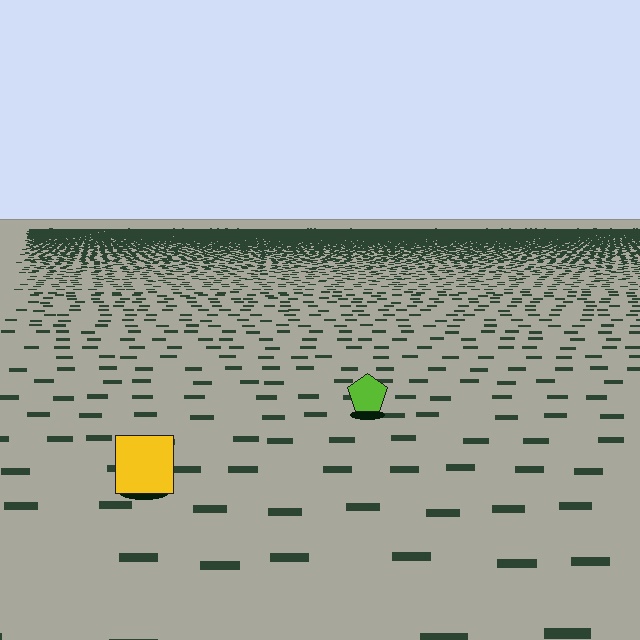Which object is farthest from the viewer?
The lime pentagon is farthest from the viewer. It appears smaller and the ground texture around it is denser.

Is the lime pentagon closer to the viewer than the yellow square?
No. The yellow square is closer — you can tell from the texture gradient: the ground texture is coarser near it.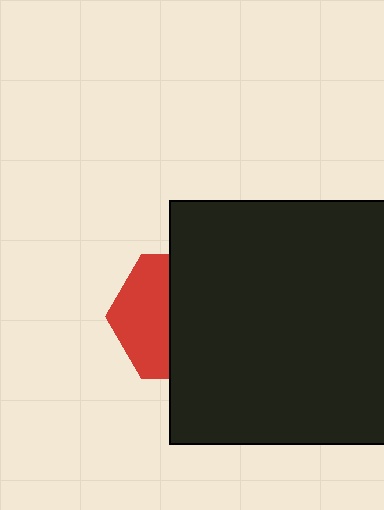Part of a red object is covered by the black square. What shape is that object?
It is a hexagon.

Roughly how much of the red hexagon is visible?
A small part of it is visible (roughly 43%).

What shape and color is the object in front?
The object in front is a black square.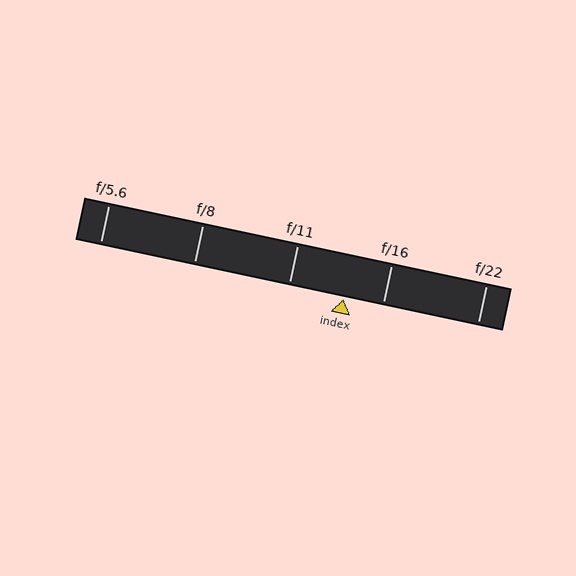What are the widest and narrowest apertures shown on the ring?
The widest aperture shown is f/5.6 and the narrowest is f/22.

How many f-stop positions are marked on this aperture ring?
There are 5 f-stop positions marked.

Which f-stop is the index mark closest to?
The index mark is closest to f/16.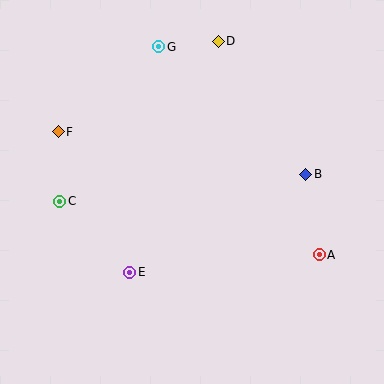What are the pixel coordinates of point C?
Point C is at (60, 201).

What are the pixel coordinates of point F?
Point F is at (58, 132).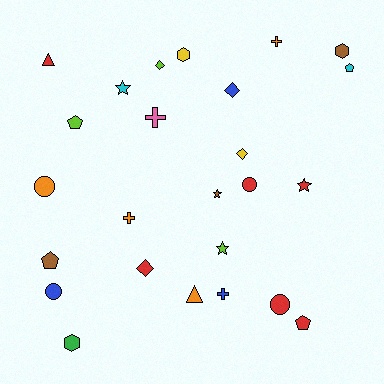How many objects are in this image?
There are 25 objects.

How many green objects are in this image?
There is 1 green object.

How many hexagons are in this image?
There are 3 hexagons.